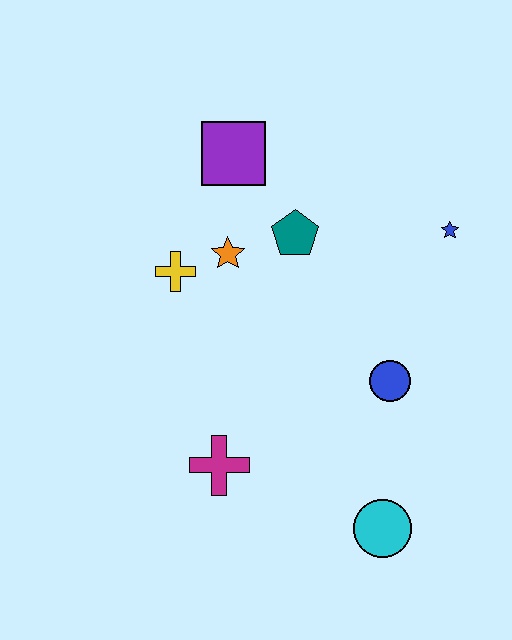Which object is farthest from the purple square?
The cyan circle is farthest from the purple square.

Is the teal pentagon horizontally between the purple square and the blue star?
Yes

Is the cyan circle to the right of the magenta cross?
Yes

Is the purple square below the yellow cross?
No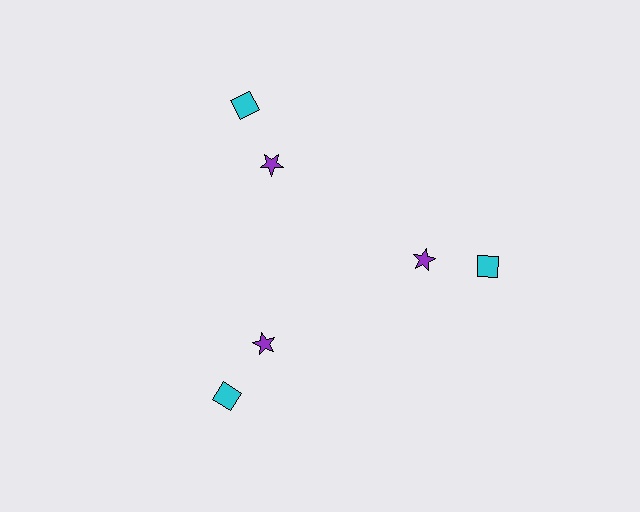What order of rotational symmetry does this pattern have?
This pattern has 3-fold rotational symmetry.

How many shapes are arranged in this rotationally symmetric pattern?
There are 6 shapes, arranged in 3 groups of 2.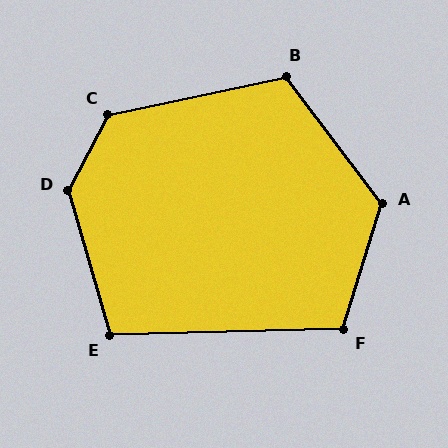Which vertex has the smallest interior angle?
E, at approximately 105 degrees.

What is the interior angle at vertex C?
Approximately 130 degrees (obtuse).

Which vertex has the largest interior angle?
D, at approximately 136 degrees.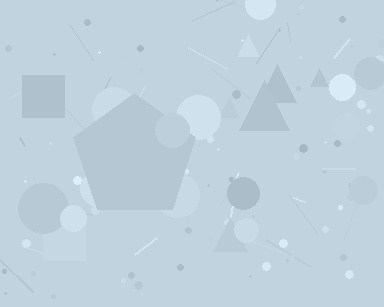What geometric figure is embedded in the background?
A pentagon is embedded in the background.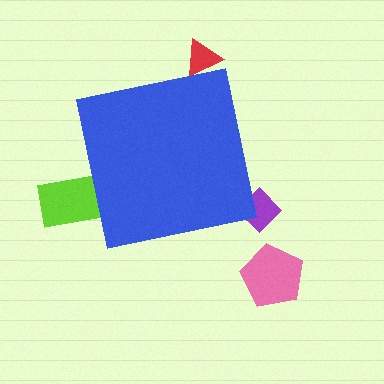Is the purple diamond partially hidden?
Yes, the purple diamond is partially hidden behind the blue square.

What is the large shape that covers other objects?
A blue square.